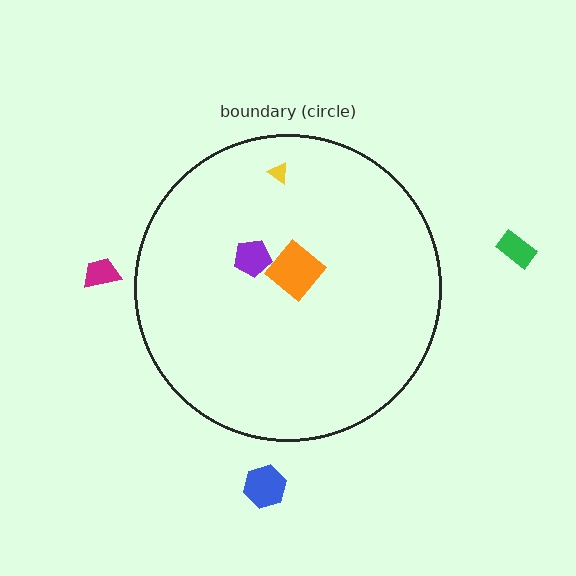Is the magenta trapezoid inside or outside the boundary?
Outside.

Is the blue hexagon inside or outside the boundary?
Outside.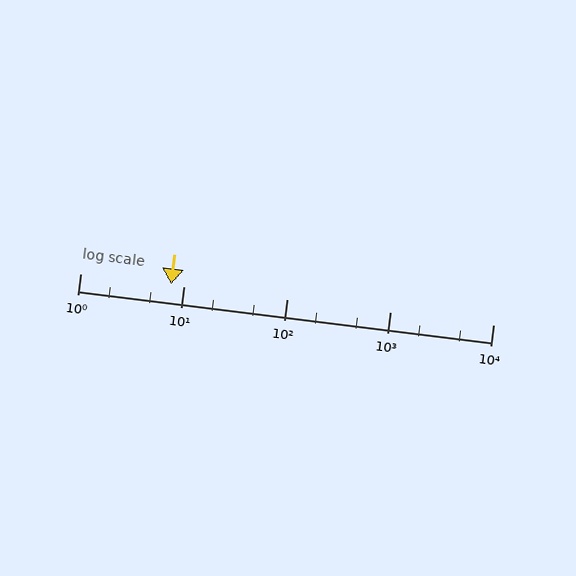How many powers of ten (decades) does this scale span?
The scale spans 4 decades, from 1 to 10000.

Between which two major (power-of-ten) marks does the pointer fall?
The pointer is between 1 and 10.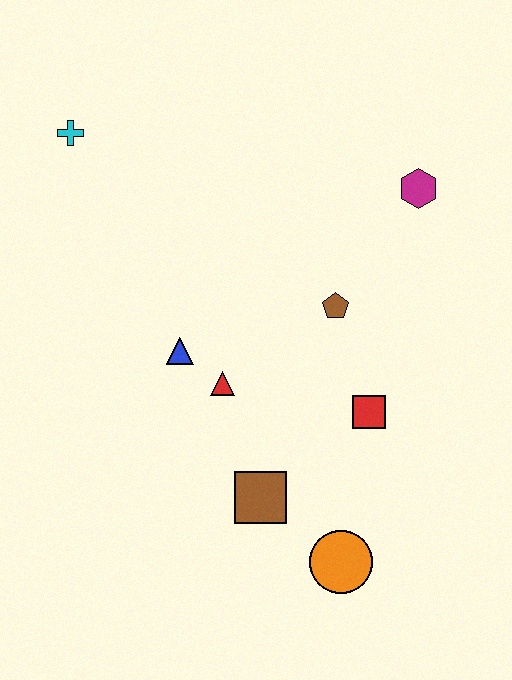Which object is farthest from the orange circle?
The cyan cross is farthest from the orange circle.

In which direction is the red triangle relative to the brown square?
The red triangle is above the brown square.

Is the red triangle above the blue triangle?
No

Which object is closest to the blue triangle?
The red triangle is closest to the blue triangle.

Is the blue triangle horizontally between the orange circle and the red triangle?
No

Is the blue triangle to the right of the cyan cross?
Yes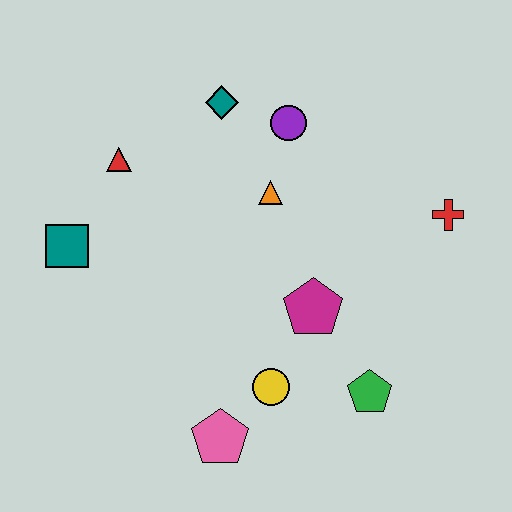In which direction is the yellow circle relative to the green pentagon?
The yellow circle is to the left of the green pentagon.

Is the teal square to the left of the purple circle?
Yes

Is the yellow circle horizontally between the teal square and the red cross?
Yes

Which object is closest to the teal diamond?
The purple circle is closest to the teal diamond.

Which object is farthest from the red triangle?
The green pentagon is farthest from the red triangle.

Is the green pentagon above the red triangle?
No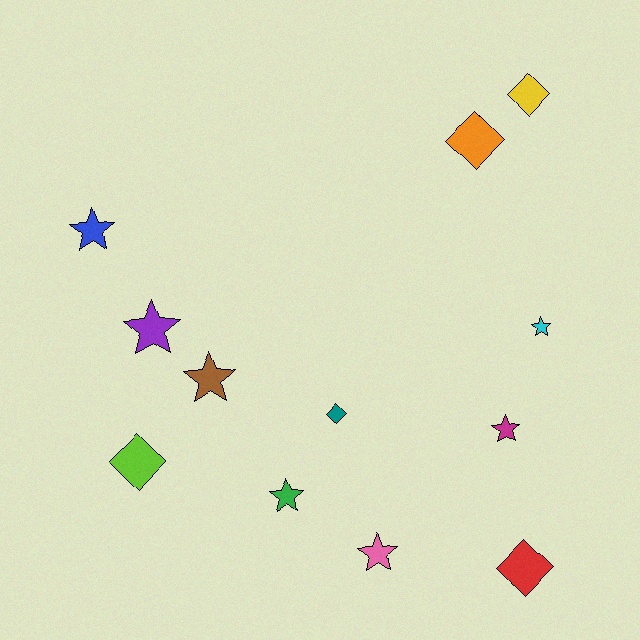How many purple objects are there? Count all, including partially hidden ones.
There is 1 purple object.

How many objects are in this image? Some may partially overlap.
There are 12 objects.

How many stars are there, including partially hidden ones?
There are 7 stars.